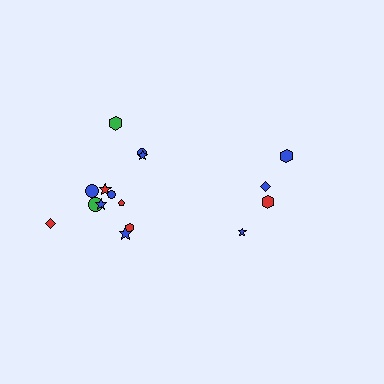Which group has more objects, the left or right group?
The left group.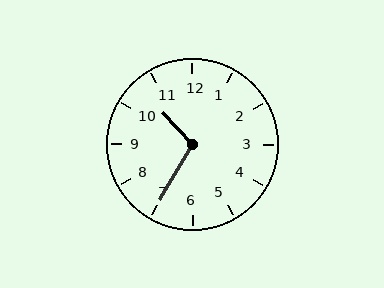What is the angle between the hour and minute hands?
Approximately 108 degrees.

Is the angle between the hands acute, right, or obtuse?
It is obtuse.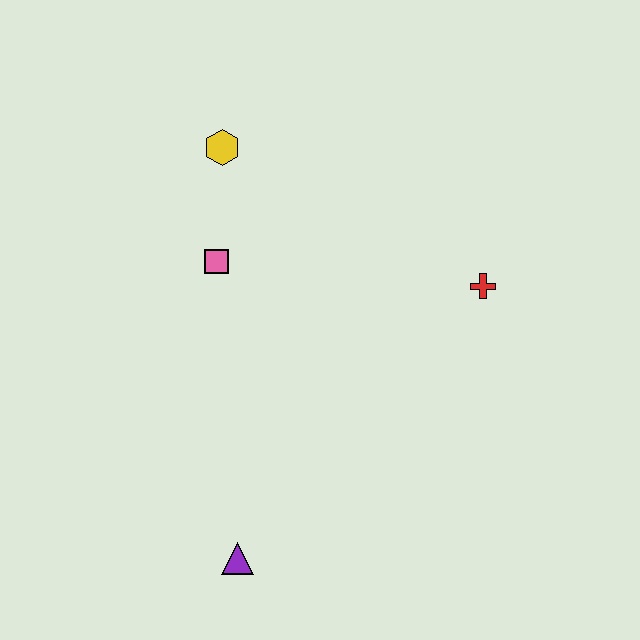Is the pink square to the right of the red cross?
No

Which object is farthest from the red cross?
The purple triangle is farthest from the red cross.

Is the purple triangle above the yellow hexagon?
No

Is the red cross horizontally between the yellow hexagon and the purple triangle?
No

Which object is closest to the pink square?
The yellow hexagon is closest to the pink square.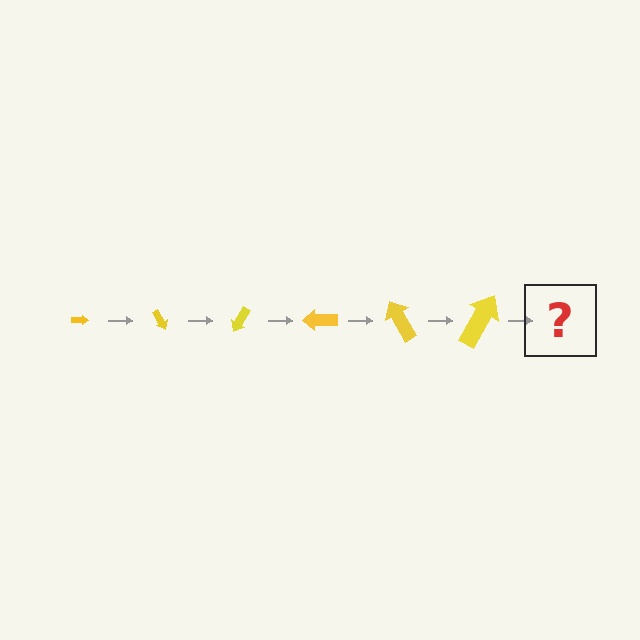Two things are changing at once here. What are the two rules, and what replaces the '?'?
The two rules are that the arrow grows larger each step and it rotates 60 degrees each step. The '?' should be an arrow, larger than the previous one and rotated 360 degrees from the start.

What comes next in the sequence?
The next element should be an arrow, larger than the previous one and rotated 360 degrees from the start.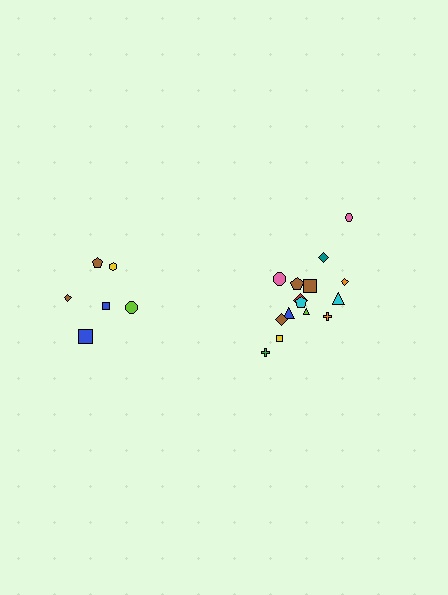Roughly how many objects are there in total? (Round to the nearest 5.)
Roughly 20 objects in total.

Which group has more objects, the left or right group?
The right group.